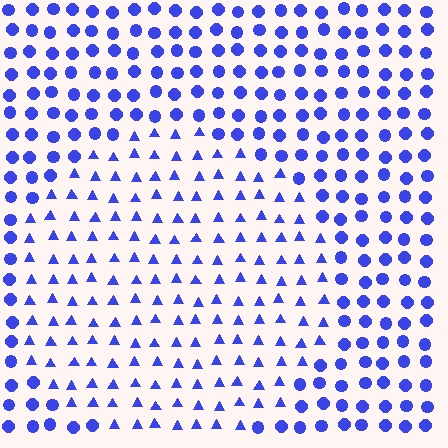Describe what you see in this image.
The image is filled with small blue elements arranged in a uniform grid. A circle-shaped region contains triangles, while the surrounding area contains circles. The boundary is defined purely by the change in element shape.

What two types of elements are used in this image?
The image uses triangles inside the circle region and circles outside it.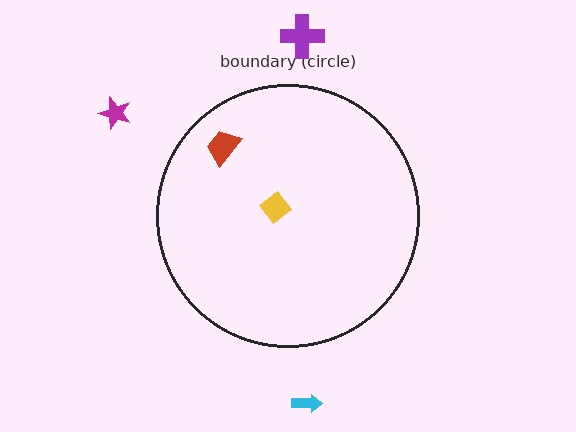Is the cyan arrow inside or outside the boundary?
Outside.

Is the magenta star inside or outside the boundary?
Outside.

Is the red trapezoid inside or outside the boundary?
Inside.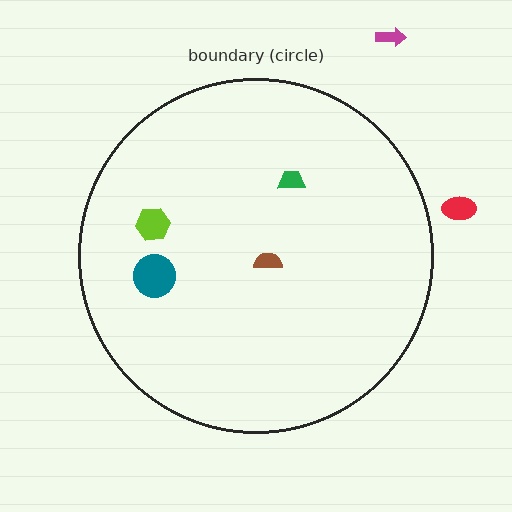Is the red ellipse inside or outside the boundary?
Outside.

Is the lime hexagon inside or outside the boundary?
Inside.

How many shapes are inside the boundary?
4 inside, 2 outside.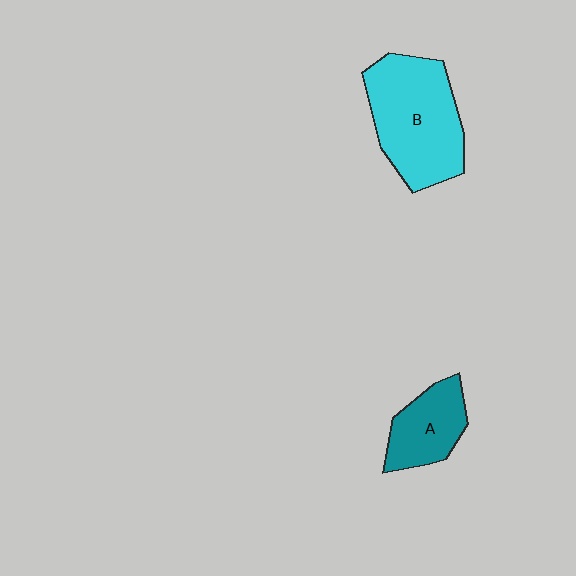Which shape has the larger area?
Shape B (cyan).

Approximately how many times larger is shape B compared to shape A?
Approximately 1.9 times.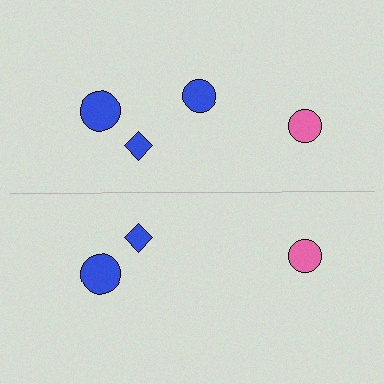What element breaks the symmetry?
A blue circle is missing from the bottom side.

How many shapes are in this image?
There are 7 shapes in this image.